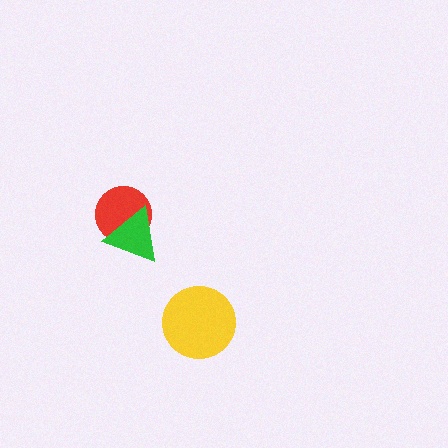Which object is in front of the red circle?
The green triangle is in front of the red circle.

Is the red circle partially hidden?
Yes, it is partially covered by another shape.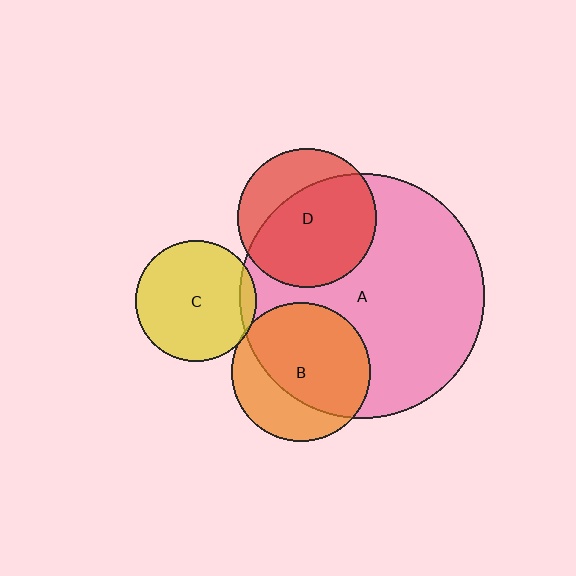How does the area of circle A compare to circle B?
Approximately 3.1 times.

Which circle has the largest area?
Circle A (pink).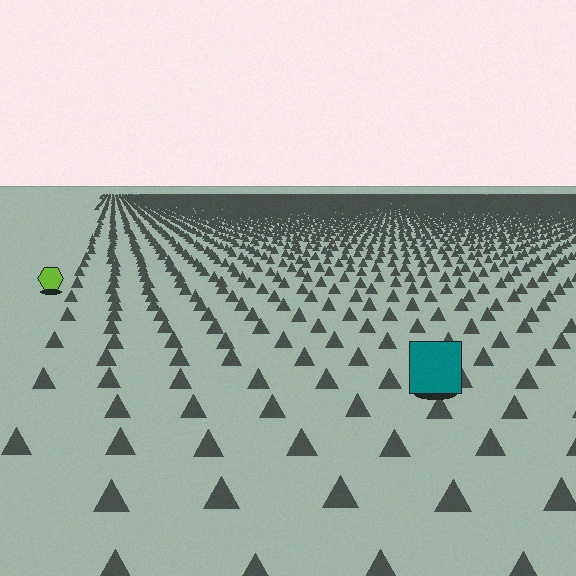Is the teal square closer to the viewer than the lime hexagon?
Yes. The teal square is closer — you can tell from the texture gradient: the ground texture is coarser near it.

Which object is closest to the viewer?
The teal square is closest. The texture marks near it are larger and more spread out.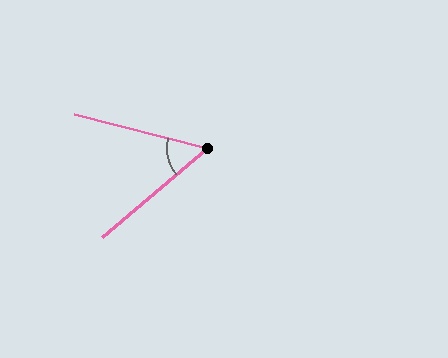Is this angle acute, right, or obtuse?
It is acute.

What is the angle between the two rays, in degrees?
Approximately 54 degrees.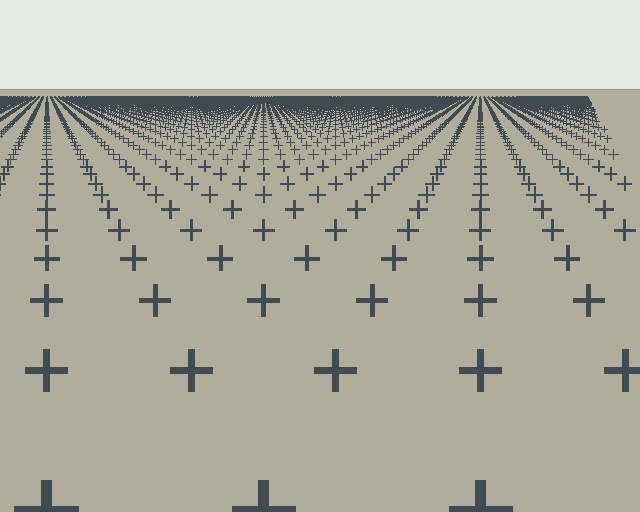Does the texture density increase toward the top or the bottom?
Density increases toward the top.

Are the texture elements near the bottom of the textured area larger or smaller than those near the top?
Larger. Near the bottom, elements are closer to the viewer and appear at a bigger on-screen size.